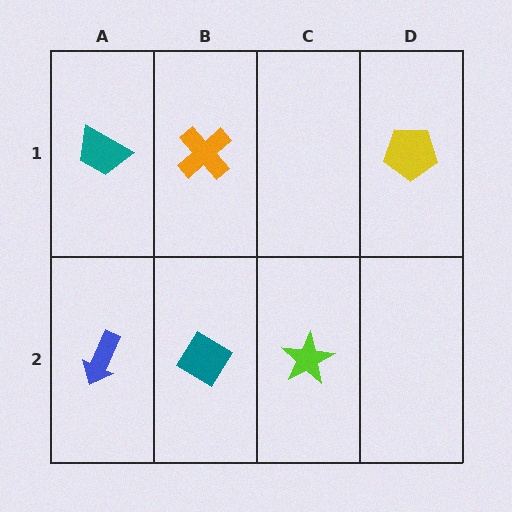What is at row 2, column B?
A teal diamond.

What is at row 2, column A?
A blue arrow.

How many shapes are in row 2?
3 shapes.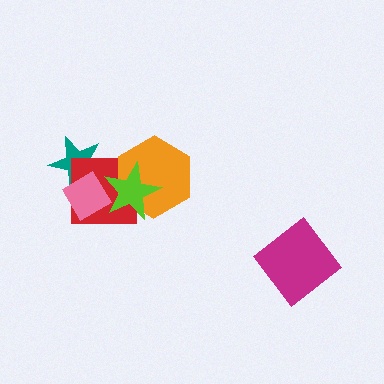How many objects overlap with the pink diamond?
3 objects overlap with the pink diamond.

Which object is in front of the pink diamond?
The lime star is in front of the pink diamond.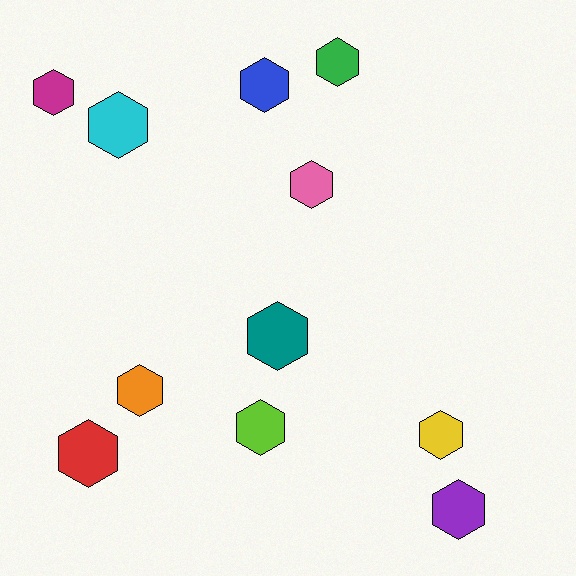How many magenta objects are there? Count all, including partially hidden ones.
There is 1 magenta object.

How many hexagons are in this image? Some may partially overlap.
There are 11 hexagons.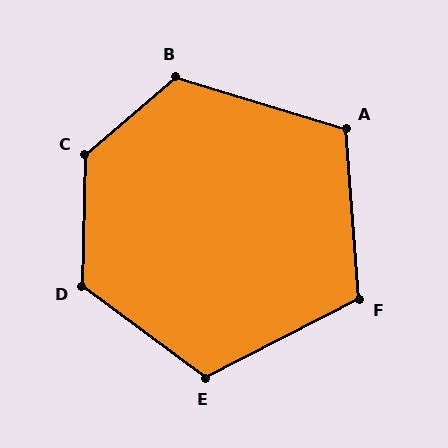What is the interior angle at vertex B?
Approximately 122 degrees (obtuse).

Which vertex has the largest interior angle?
C, at approximately 132 degrees.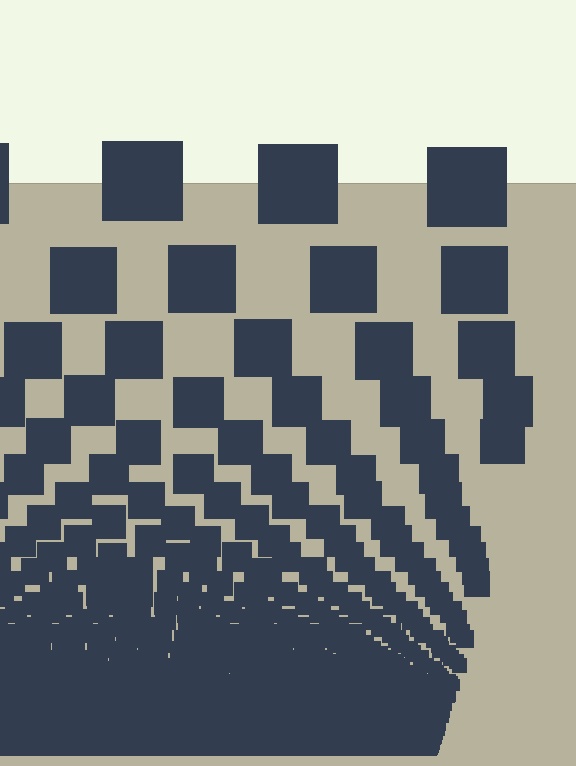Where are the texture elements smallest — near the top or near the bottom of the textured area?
Near the bottom.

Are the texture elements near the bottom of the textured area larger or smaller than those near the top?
Smaller. The gradient is inverted — elements near the bottom are smaller and denser.